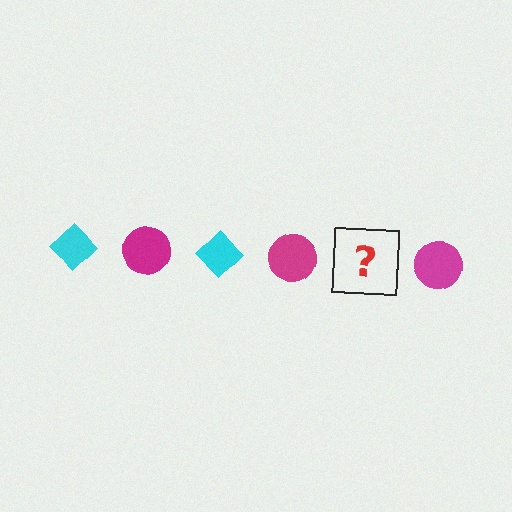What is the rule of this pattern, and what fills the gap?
The rule is that the pattern alternates between cyan diamond and magenta circle. The gap should be filled with a cyan diamond.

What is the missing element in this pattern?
The missing element is a cyan diamond.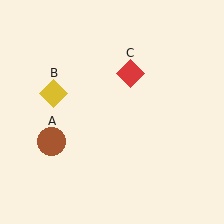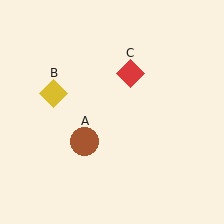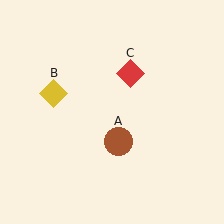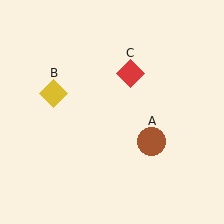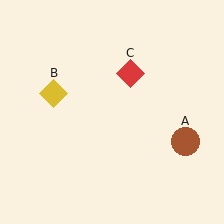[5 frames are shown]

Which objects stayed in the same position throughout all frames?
Yellow diamond (object B) and red diamond (object C) remained stationary.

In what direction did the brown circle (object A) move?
The brown circle (object A) moved right.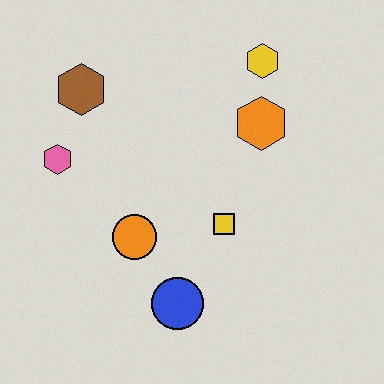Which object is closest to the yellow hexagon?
The orange hexagon is closest to the yellow hexagon.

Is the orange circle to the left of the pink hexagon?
No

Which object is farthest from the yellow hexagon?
The blue circle is farthest from the yellow hexagon.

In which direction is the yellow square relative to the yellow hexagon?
The yellow square is below the yellow hexagon.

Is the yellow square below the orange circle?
No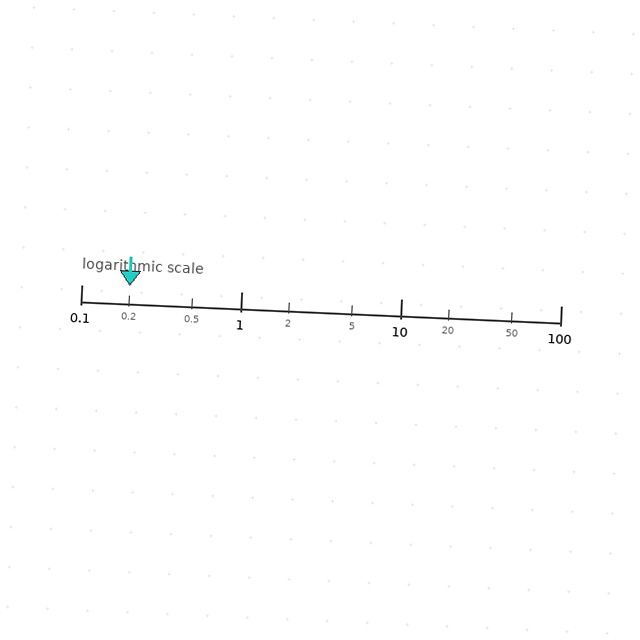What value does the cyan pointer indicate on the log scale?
The pointer indicates approximately 0.2.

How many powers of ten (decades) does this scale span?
The scale spans 3 decades, from 0.1 to 100.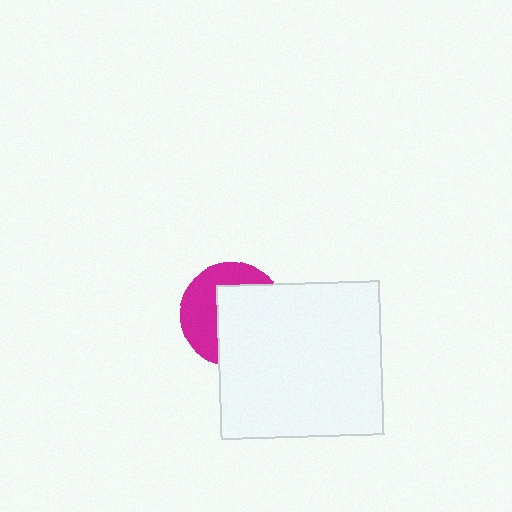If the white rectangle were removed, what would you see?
You would see the complete magenta circle.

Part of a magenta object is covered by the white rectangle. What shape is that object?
It is a circle.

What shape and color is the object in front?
The object in front is a white rectangle.